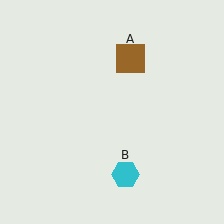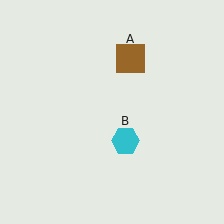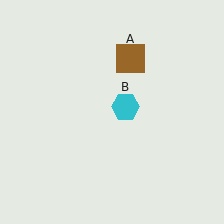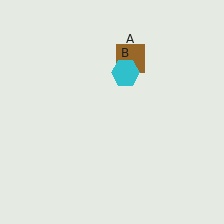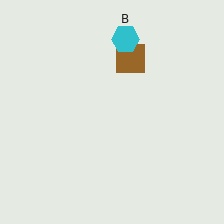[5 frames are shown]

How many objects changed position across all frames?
1 object changed position: cyan hexagon (object B).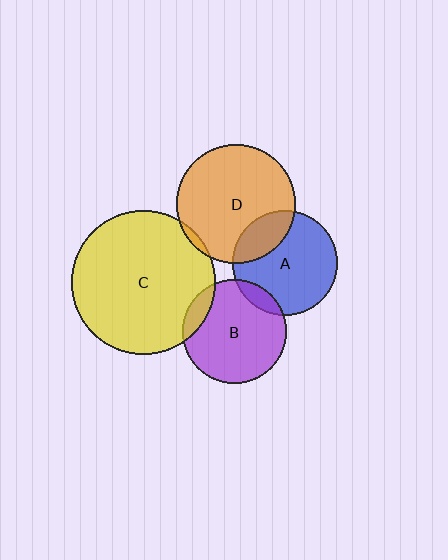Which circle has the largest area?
Circle C (yellow).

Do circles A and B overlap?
Yes.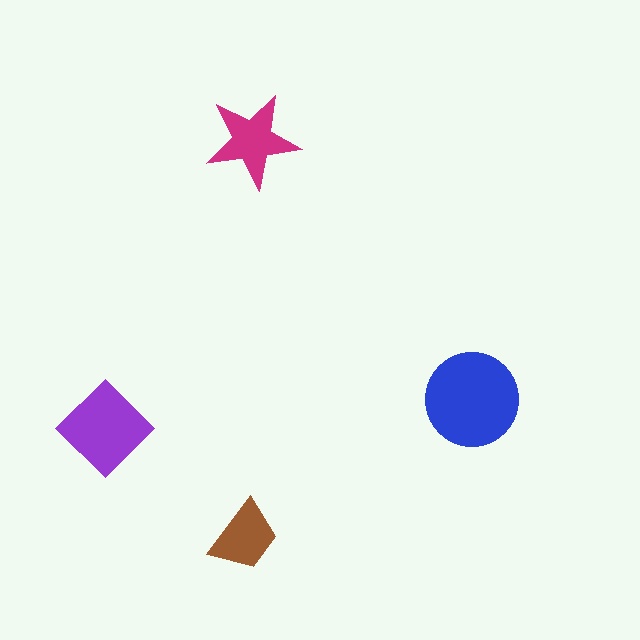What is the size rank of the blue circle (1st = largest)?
1st.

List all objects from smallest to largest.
The brown trapezoid, the magenta star, the purple diamond, the blue circle.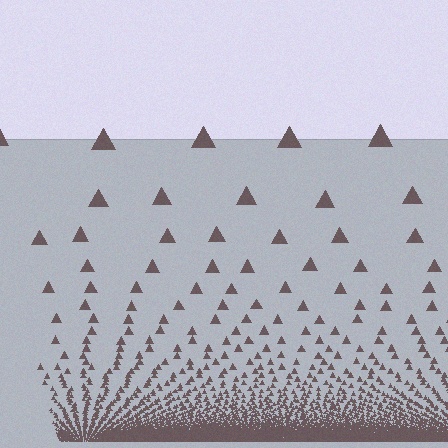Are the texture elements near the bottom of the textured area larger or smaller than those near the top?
Smaller. The gradient is inverted — elements near the bottom are smaller and denser.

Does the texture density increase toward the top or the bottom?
Density increases toward the bottom.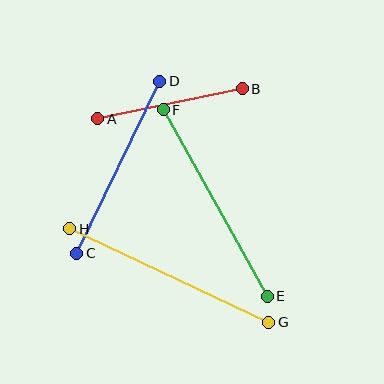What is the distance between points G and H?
The distance is approximately 220 pixels.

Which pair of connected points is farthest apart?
Points G and H are farthest apart.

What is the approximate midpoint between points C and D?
The midpoint is at approximately (118, 167) pixels.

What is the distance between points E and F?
The distance is approximately 214 pixels.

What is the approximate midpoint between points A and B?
The midpoint is at approximately (170, 104) pixels.